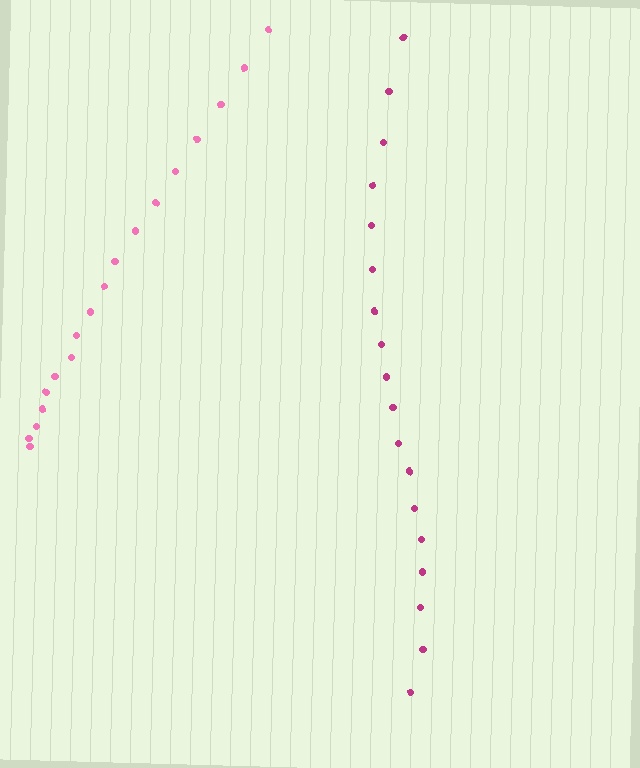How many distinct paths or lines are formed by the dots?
There are 2 distinct paths.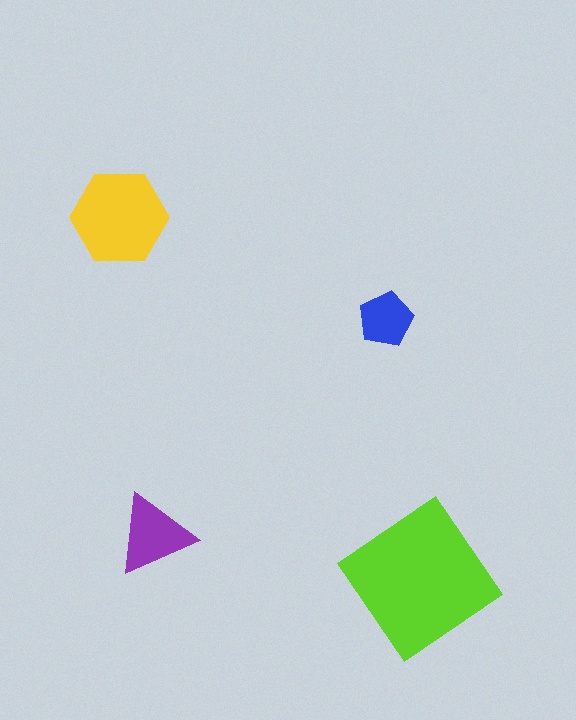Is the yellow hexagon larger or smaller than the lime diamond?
Smaller.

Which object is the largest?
The lime diamond.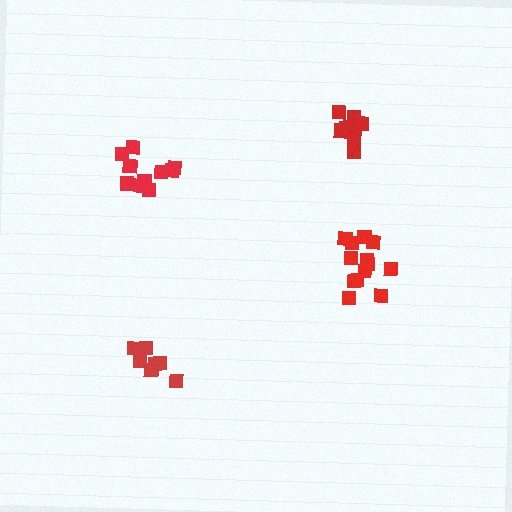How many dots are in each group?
Group 1: 10 dots, Group 2: 13 dots, Group 3: 7 dots, Group 4: 10 dots (40 total).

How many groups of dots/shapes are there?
There are 4 groups.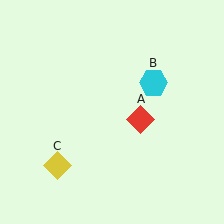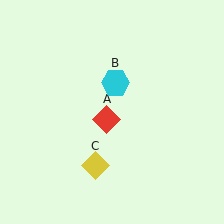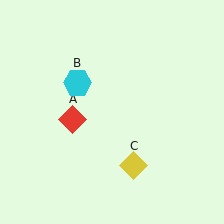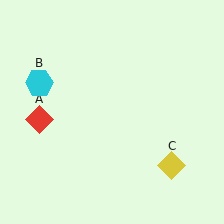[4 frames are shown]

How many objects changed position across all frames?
3 objects changed position: red diamond (object A), cyan hexagon (object B), yellow diamond (object C).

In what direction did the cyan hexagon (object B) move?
The cyan hexagon (object B) moved left.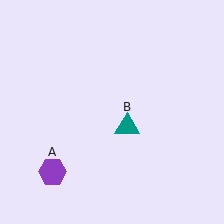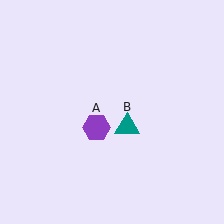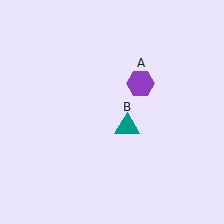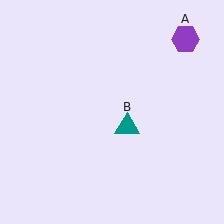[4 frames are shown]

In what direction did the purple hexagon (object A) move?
The purple hexagon (object A) moved up and to the right.